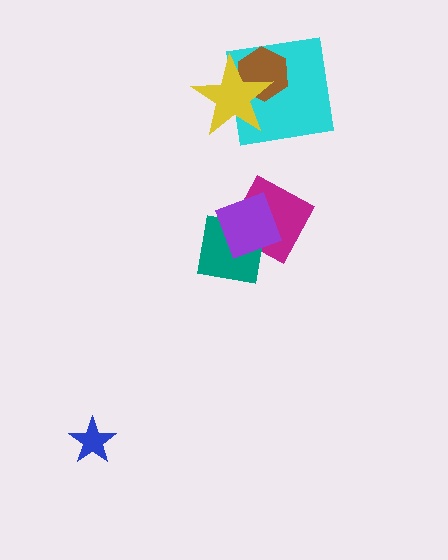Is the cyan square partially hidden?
Yes, it is partially covered by another shape.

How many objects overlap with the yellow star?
2 objects overlap with the yellow star.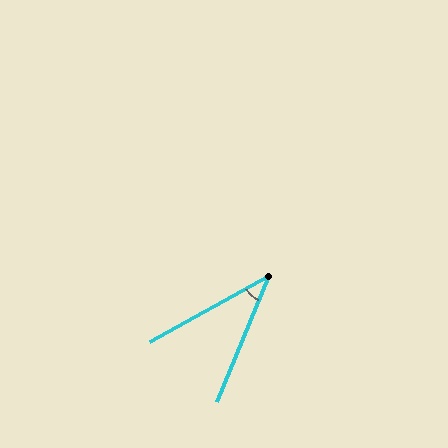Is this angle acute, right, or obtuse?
It is acute.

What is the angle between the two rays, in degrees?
Approximately 38 degrees.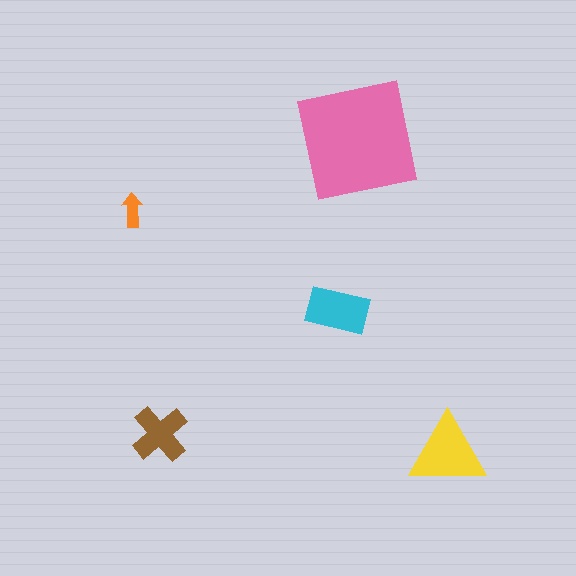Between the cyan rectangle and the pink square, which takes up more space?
The pink square.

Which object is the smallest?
The orange arrow.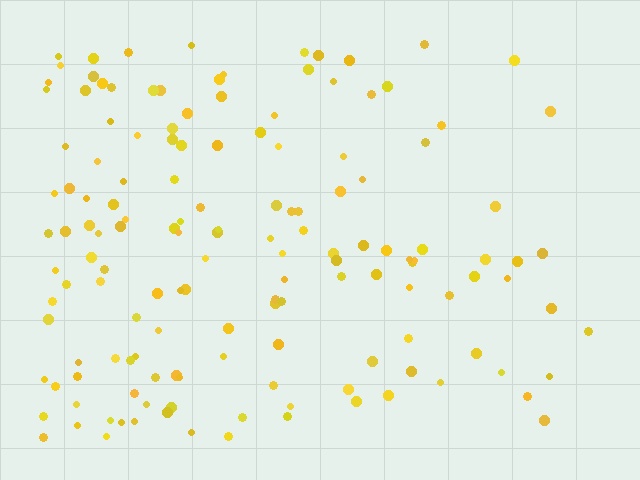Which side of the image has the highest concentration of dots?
The left.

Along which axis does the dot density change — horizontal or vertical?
Horizontal.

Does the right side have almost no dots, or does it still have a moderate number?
Still a moderate number, just noticeably fewer than the left.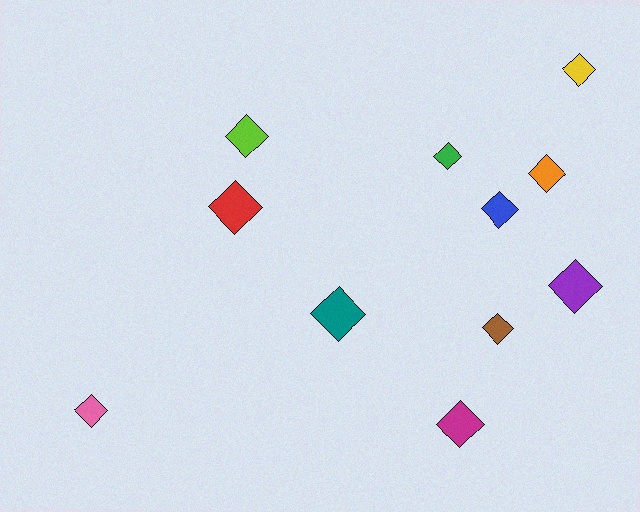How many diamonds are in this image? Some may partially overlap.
There are 11 diamonds.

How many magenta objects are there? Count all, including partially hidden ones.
There is 1 magenta object.